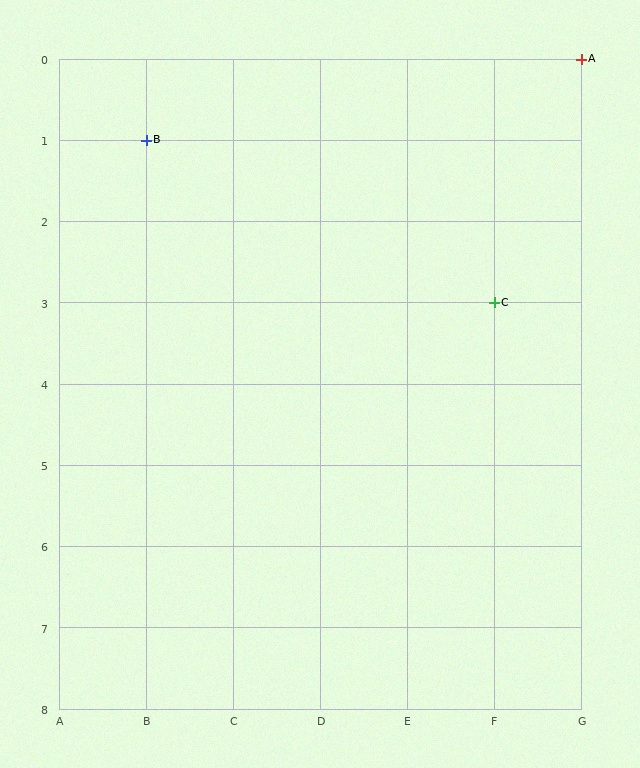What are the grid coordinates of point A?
Point A is at grid coordinates (G, 0).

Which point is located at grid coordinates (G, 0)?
Point A is at (G, 0).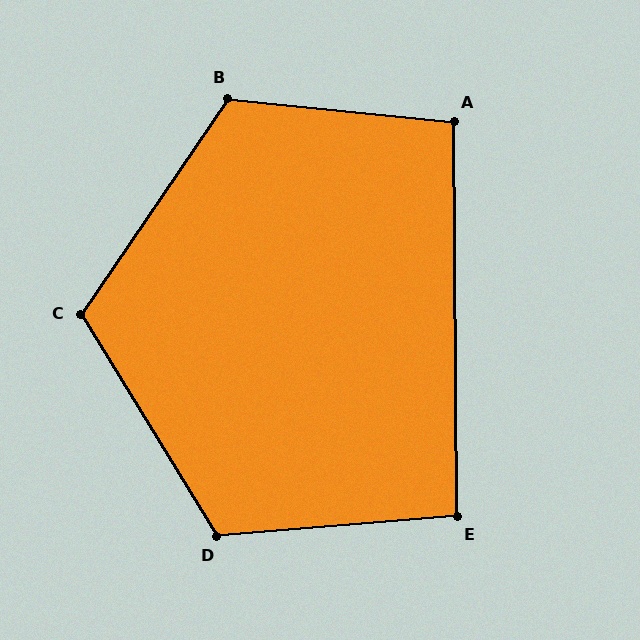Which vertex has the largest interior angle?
B, at approximately 119 degrees.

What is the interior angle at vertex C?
Approximately 114 degrees (obtuse).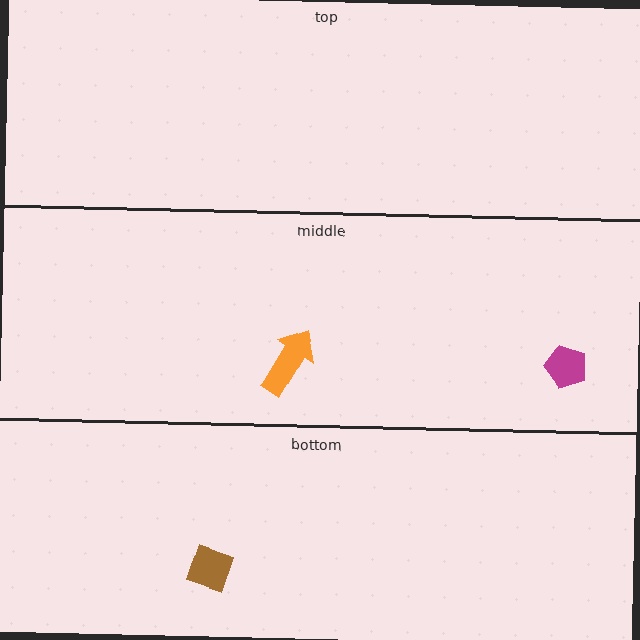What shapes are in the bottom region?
The brown diamond.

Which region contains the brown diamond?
The bottom region.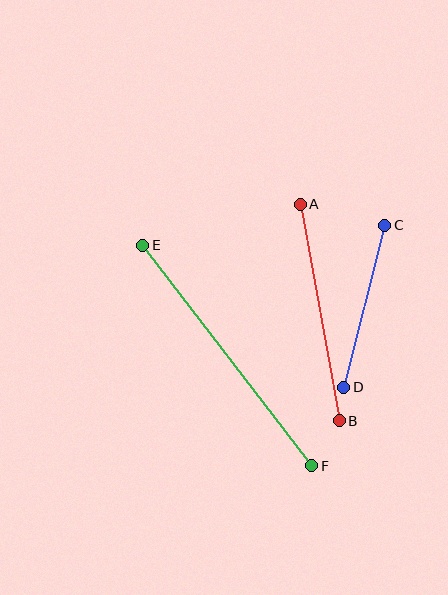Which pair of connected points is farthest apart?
Points E and F are farthest apart.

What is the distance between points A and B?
The distance is approximately 220 pixels.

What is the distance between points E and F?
The distance is approximately 278 pixels.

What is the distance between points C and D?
The distance is approximately 167 pixels.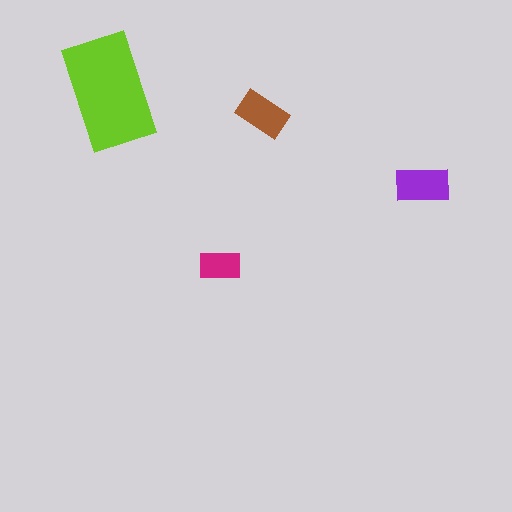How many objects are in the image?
There are 4 objects in the image.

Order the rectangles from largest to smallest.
the lime one, the purple one, the brown one, the magenta one.